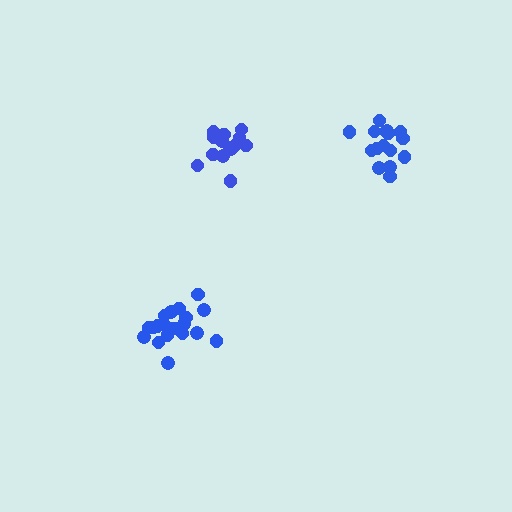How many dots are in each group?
Group 1: 19 dots, Group 2: 17 dots, Group 3: 16 dots (52 total).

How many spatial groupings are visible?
There are 3 spatial groupings.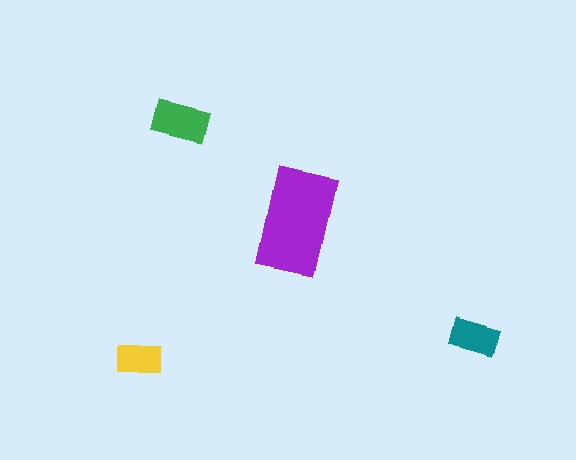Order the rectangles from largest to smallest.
the purple one, the green one, the teal one, the yellow one.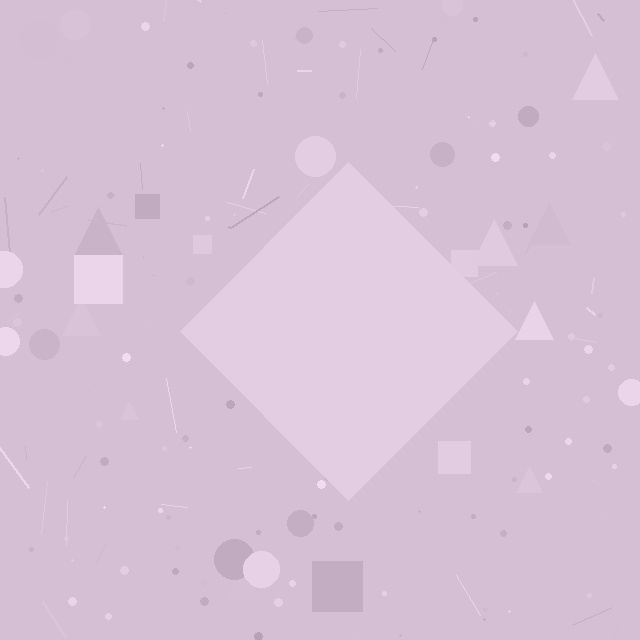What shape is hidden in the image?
A diamond is hidden in the image.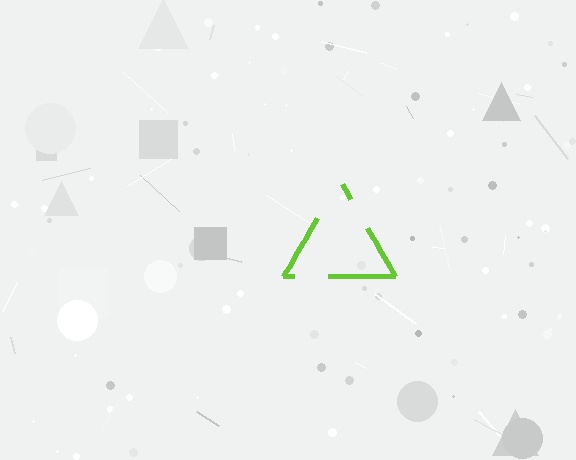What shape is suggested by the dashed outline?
The dashed outline suggests a triangle.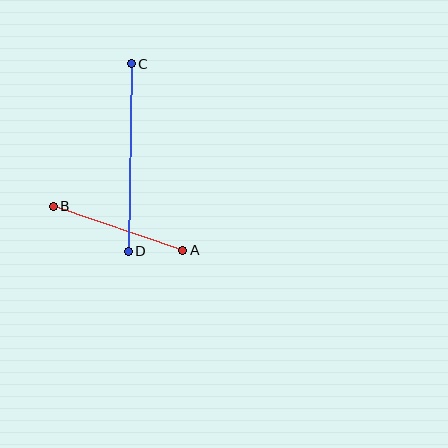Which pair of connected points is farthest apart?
Points C and D are farthest apart.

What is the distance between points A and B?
The distance is approximately 137 pixels.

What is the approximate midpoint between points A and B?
The midpoint is at approximately (118, 228) pixels.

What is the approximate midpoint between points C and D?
The midpoint is at approximately (130, 158) pixels.